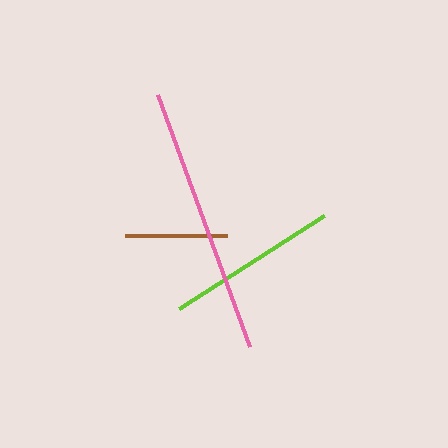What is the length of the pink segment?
The pink segment is approximately 268 pixels long.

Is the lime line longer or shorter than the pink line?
The pink line is longer than the lime line.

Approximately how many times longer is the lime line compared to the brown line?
The lime line is approximately 1.7 times the length of the brown line.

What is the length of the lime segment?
The lime segment is approximately 171 pixels long.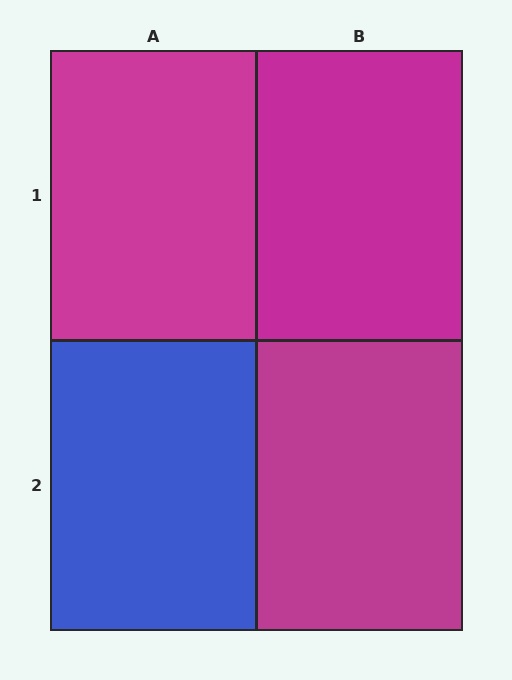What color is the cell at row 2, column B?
Magenta.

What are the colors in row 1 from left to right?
Magenta, magenta.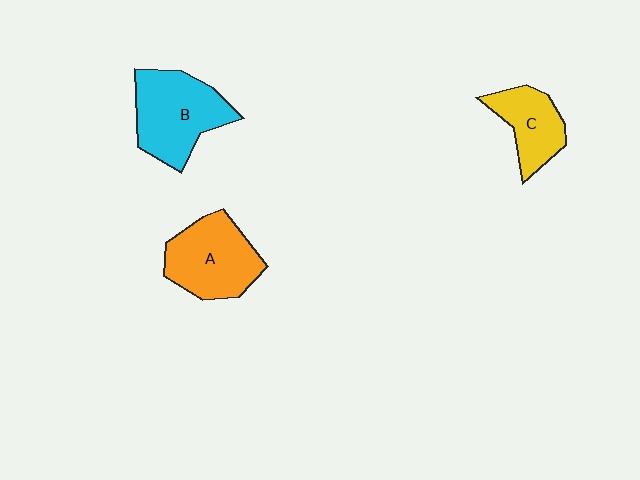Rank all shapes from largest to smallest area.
From largest to smallest: B (cyan), A (orange), C (yellow).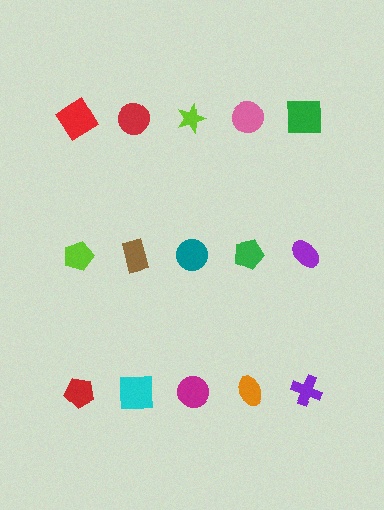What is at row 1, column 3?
A lime star.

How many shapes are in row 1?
5 shapes.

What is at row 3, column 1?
A red pentagon.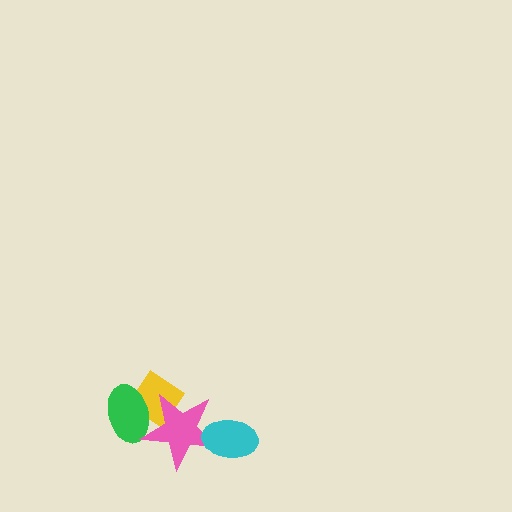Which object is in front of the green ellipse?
The pink star is in front of the green ellipse.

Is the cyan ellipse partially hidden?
No, no other shape covers it.